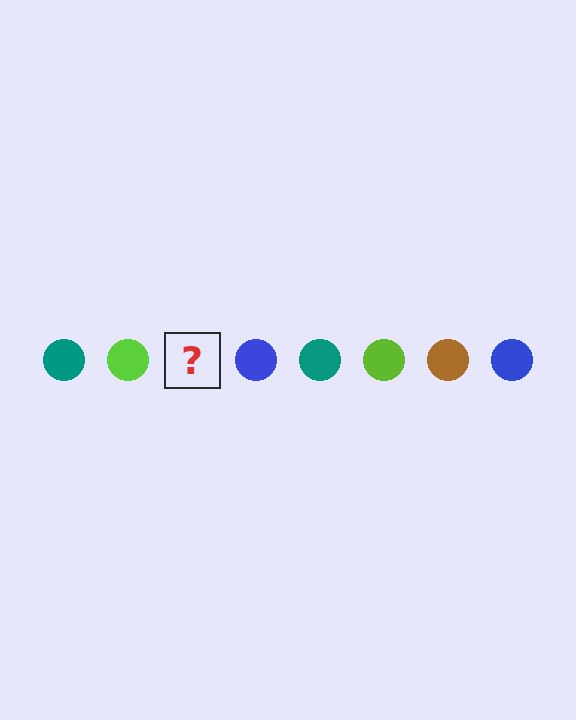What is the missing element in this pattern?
The missing element is a brown circle.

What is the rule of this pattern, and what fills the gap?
The rule is that the pattern cycles through teal, lime, brown, blue circles. The gap should be filled with a brown circle.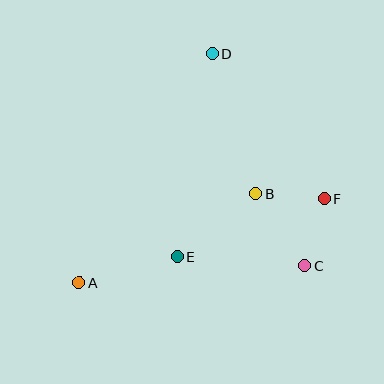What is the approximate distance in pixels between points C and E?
The distance between C and E is approximately 128 pixels.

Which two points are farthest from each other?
Points A and D are farthest from each other.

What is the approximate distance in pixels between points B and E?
The distance between B and E is approximately 101 pixels.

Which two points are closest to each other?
Points B and F are closest to each other.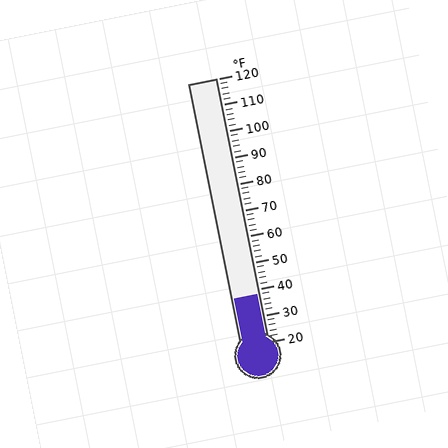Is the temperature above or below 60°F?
The temperature is below 60°F.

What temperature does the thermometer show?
The thermometer shows approximately 38°F.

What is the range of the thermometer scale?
The thermometer scale ranges from 20°F to 120°F.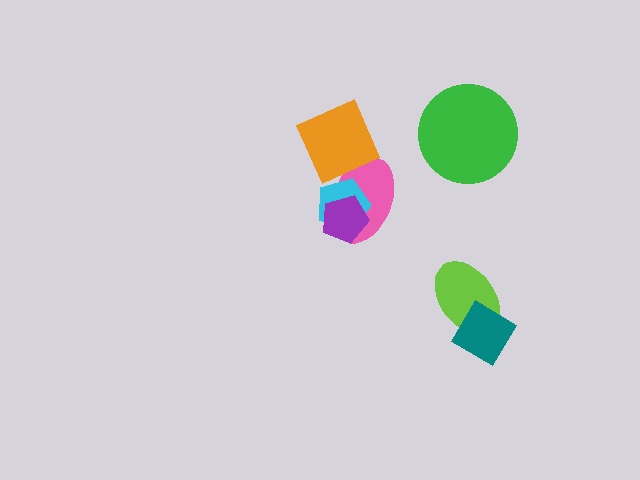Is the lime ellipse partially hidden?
Yes, it is partially covered by another shape.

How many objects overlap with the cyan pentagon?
3 objects overlap with the cyan pentagon.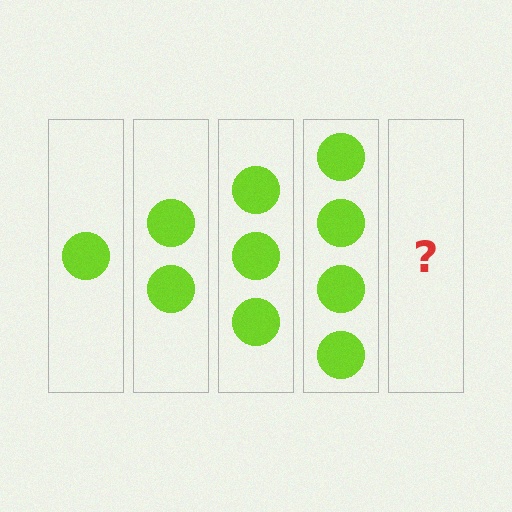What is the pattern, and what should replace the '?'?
The pattern is that each step adds one more circle. The '?' should be 5 circles.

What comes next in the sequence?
The next element should be 5 circles.